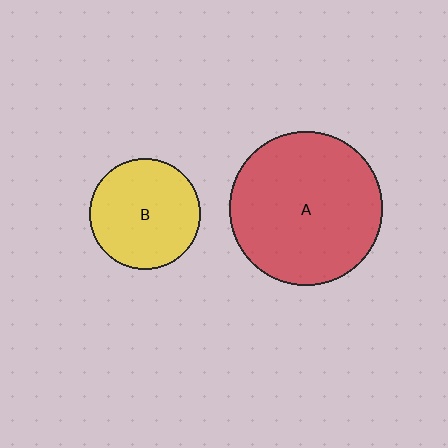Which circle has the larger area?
Circle A (red).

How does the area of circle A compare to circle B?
Approximately 1.9 times.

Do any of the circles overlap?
No, none of the circles overlap.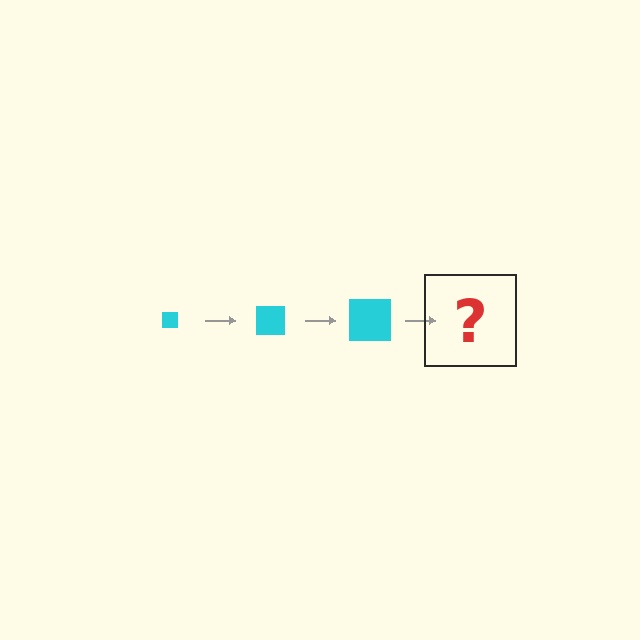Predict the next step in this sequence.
The next step is a cyan square, larger than the previous one.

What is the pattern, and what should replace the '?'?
The pattern is that the square gets progressively larger each step. The '?' should be a cyan square, larger than the previous one.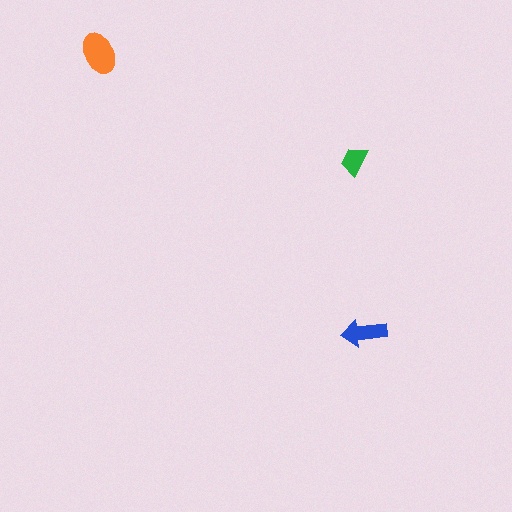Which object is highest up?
The orange ellipse is topmost.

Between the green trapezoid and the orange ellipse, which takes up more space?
The orange ellipse.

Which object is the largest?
The orange ellipse.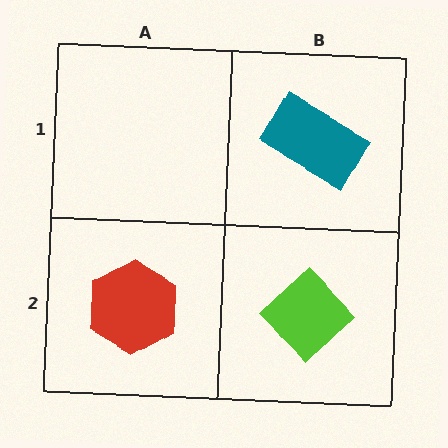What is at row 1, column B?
A teal rectangle.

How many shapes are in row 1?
1 shape.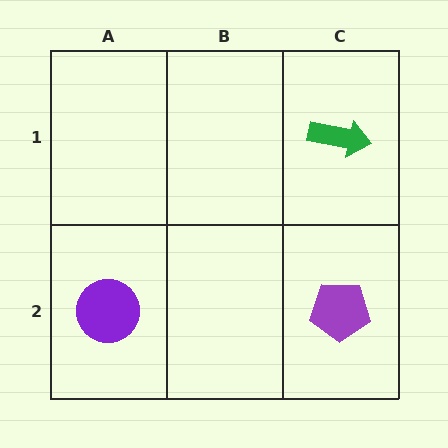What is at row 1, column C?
A green arrow.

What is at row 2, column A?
A purple circle.